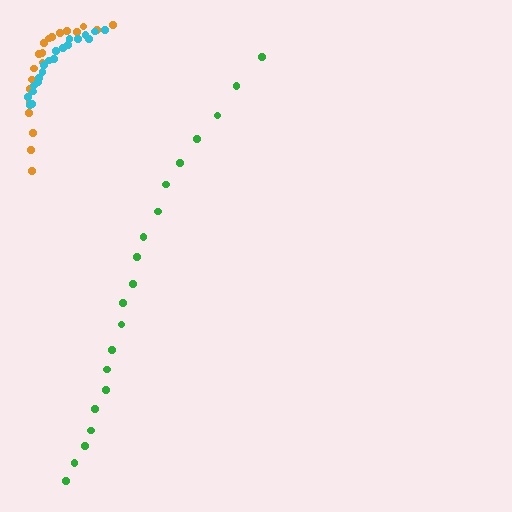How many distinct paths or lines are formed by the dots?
There are 3 distinct paths.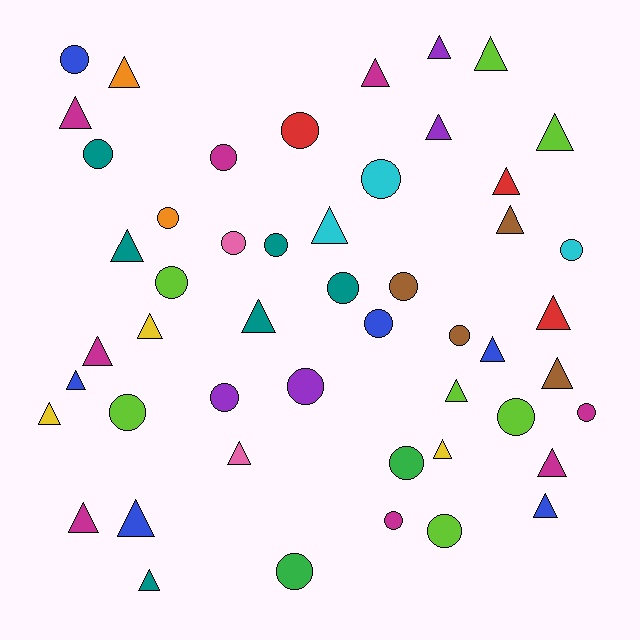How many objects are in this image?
There are 50 objects.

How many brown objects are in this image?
There are 4 brown objects.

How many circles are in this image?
There are 23 circles.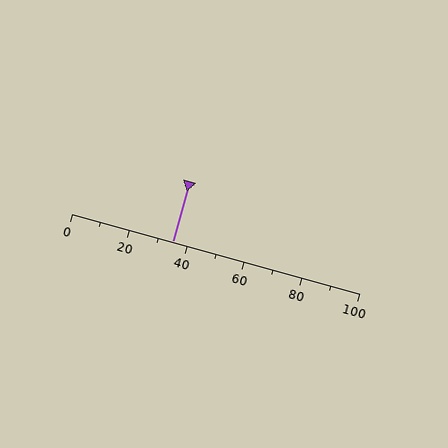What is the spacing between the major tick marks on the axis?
The major ticks are spaced 20 apart.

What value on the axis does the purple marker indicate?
The marker indicates approximately 35.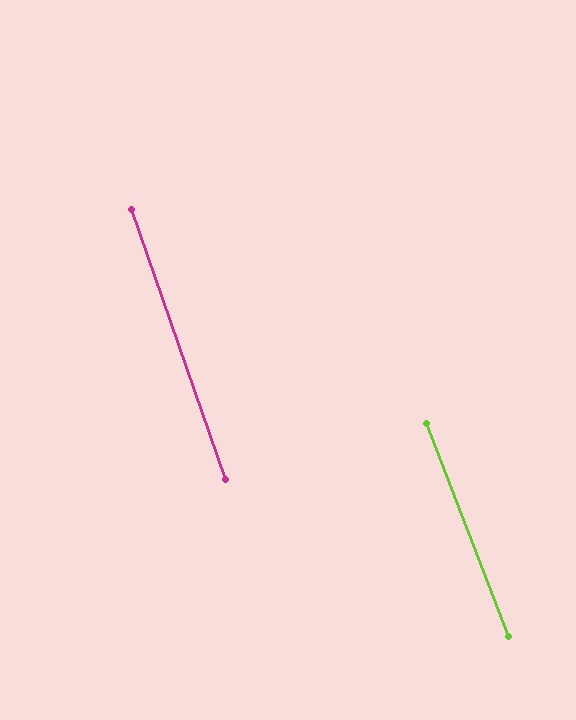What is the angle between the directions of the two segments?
Approximately 2 degrees.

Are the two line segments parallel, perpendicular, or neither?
Parallel — their directions differ by only 2.0°.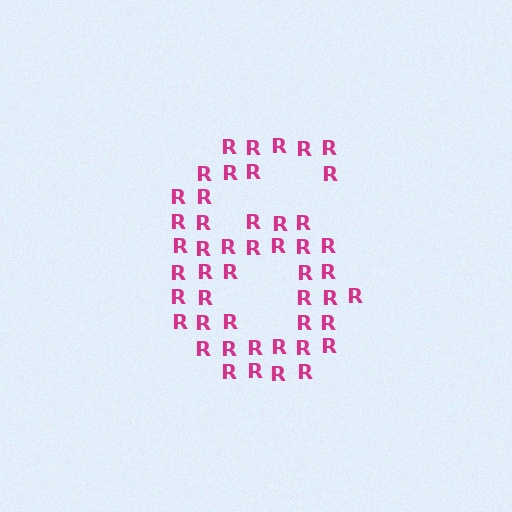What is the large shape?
The large shape is the digit 6.